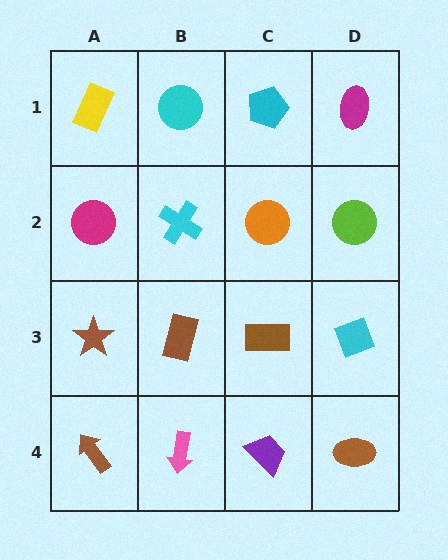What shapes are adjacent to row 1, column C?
An orange circle (row 2, column C), a cyan circle (row 1, column B), a magenta ellipse (row 1, column D).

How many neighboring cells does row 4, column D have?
2.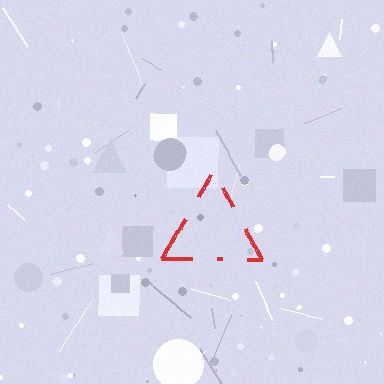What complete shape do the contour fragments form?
The contour fragments form a triangle.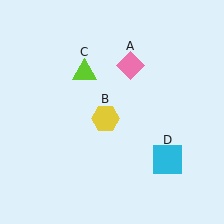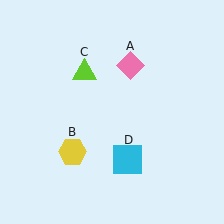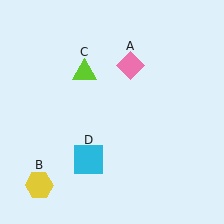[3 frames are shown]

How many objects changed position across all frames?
2 objects changed position: yellow hexagon (object B), cyan square (object D).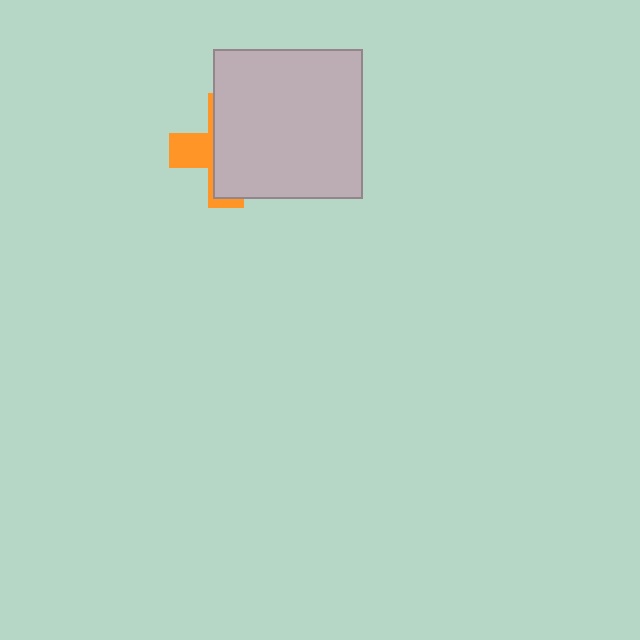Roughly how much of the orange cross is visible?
A small part of it is visible (roughly 33%).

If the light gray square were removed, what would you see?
You would see the complete orange cross.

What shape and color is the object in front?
The object in front is a light gray square.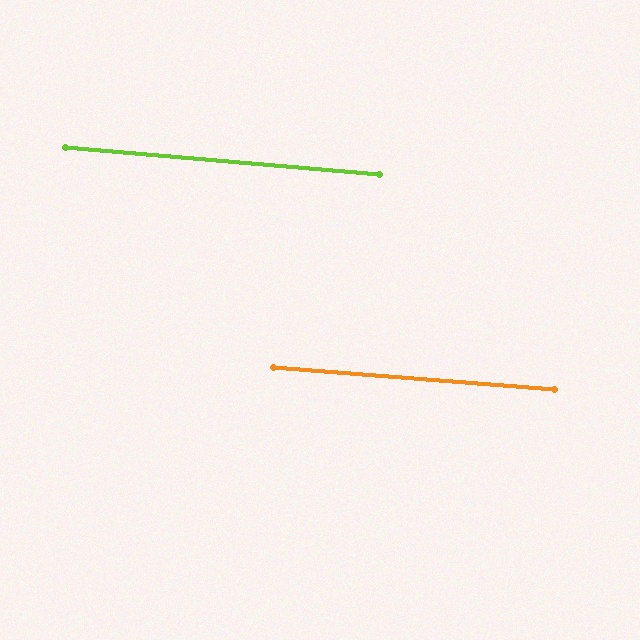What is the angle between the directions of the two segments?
Approximately 0 degrees.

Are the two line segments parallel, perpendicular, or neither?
Parallel — their directions differ by only 0.4°.